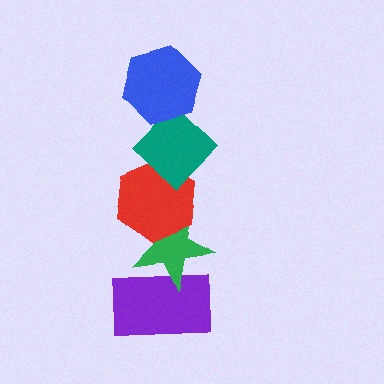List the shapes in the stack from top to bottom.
From top to bottom: the blue hexagon, the teal diamond, the red hexagon, the green star, the purple rectangle.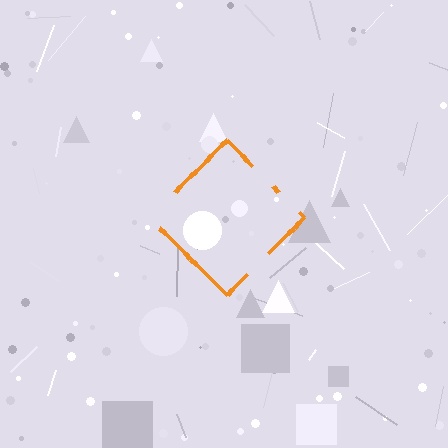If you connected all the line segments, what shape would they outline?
They would outline a diamond.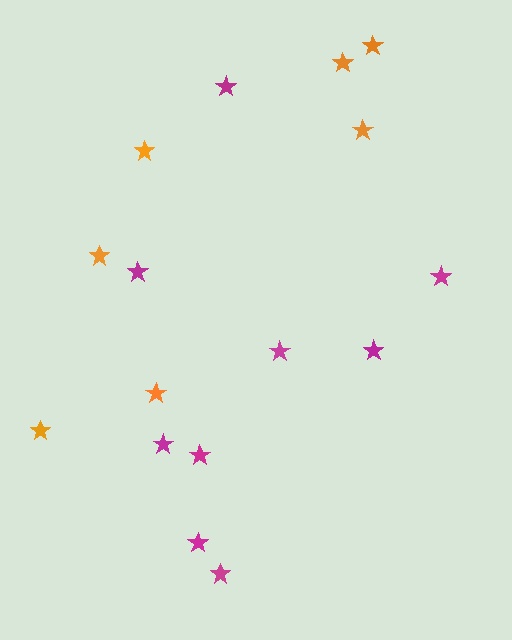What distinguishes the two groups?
There are 2 groups: one group of magenta stars (9) and one group of orange stars (7).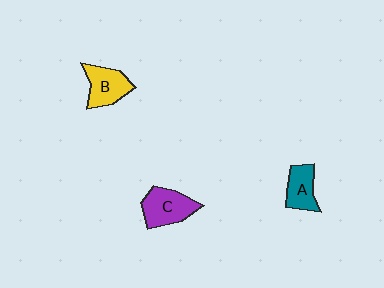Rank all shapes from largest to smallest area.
From largest to smallest: C (purple), B (yellow), A (teal).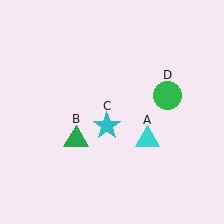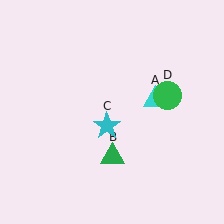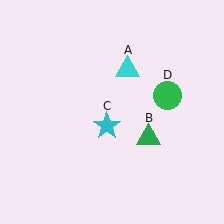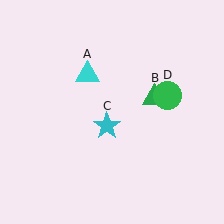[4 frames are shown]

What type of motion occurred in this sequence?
The cyan triangle (object A), green triangle (object B) rotated counterclockwise around the center of the scene.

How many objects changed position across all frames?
2 objects changed position: cyan triangle (object A), green triangle (object B).